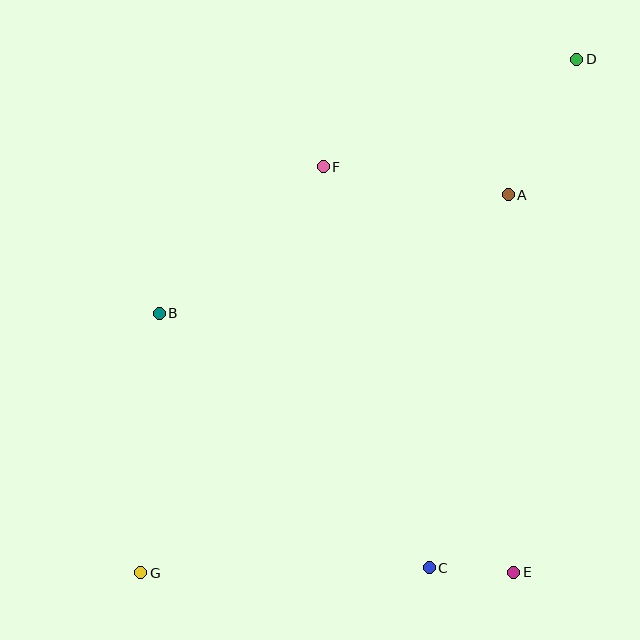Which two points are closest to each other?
Points C and E are closest to each other.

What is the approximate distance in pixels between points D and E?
The distance between D and E is approximately 517 pixels.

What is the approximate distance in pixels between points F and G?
The distance between F and G is approximately 445 pixels.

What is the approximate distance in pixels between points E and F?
The distance between E and F is approximately 448 pixels.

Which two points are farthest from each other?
Points D and G are farthest from each other.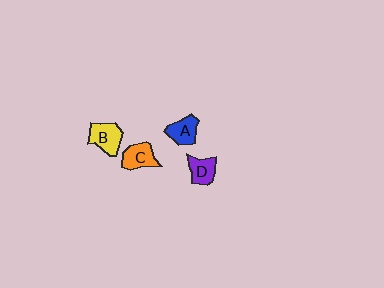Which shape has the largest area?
Shape B (yellow).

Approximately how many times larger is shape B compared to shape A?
Approximately 1.2 times.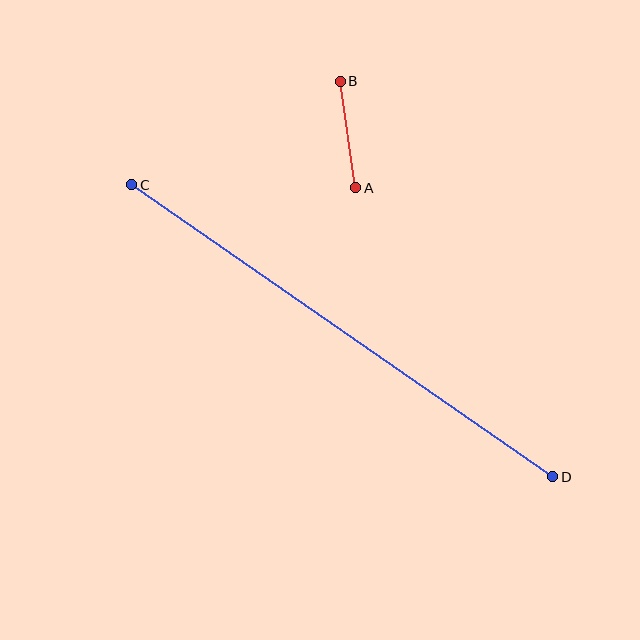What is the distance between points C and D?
The distance is approximately 512 pixels.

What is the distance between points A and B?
The distance is approximately 107 pixels.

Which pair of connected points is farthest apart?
Points C and D are farthest apart.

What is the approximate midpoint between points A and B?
The midpoint is at approximately (348, 135) pixels.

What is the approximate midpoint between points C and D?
The midpoint is at approximately (342, 331) pixels.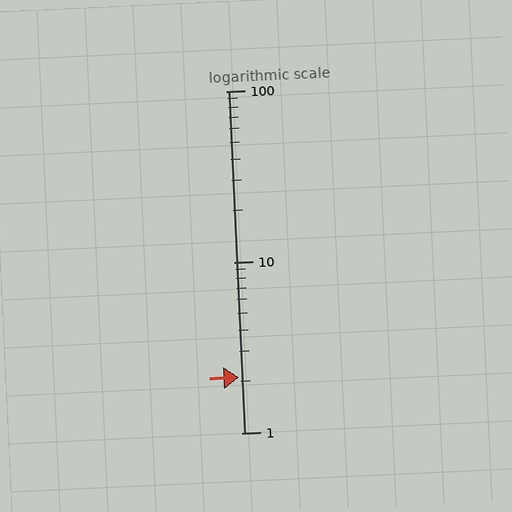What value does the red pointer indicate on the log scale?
The pointer indicates approximately 2.1.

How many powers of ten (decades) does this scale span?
The scale spans 2 decades, from 1 to 100.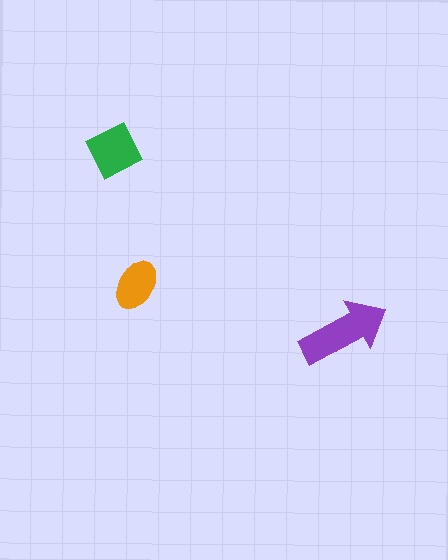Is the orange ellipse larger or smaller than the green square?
Smaller.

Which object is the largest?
The purple arrow.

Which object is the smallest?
The orange ellipse.